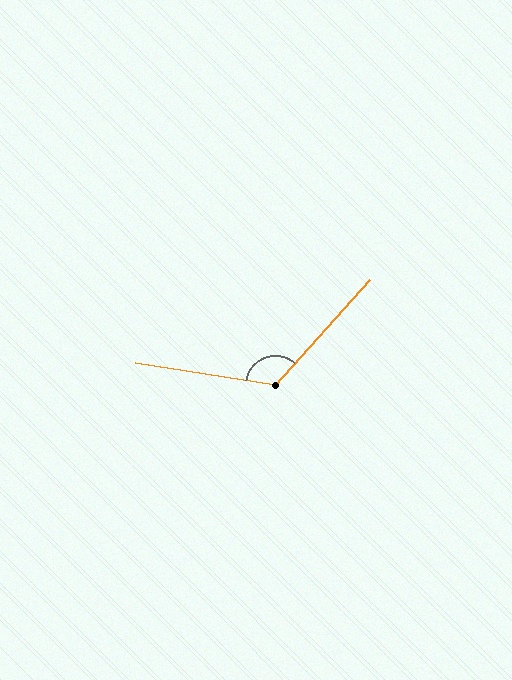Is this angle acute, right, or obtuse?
It is obtuse.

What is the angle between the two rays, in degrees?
Approximately 123 degrees.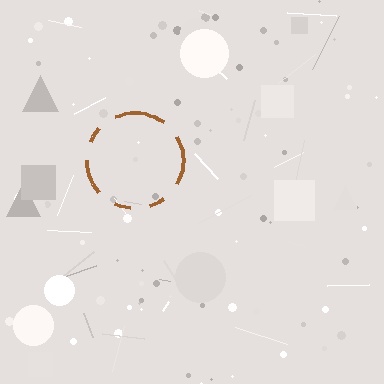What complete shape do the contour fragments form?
The contour fragments form a circle.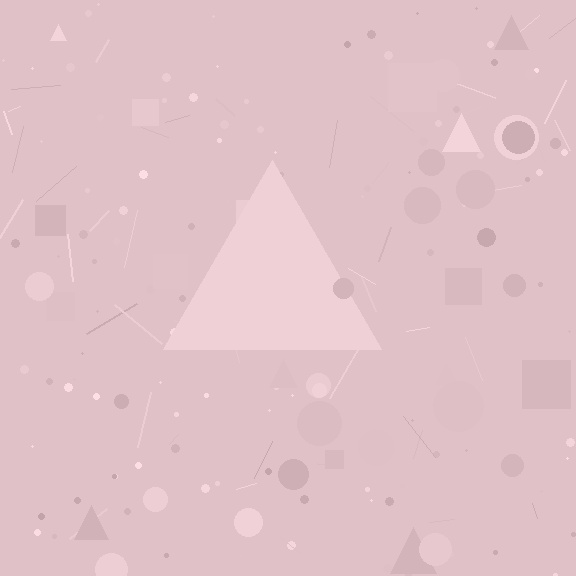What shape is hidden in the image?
A triangle is hidden in the image.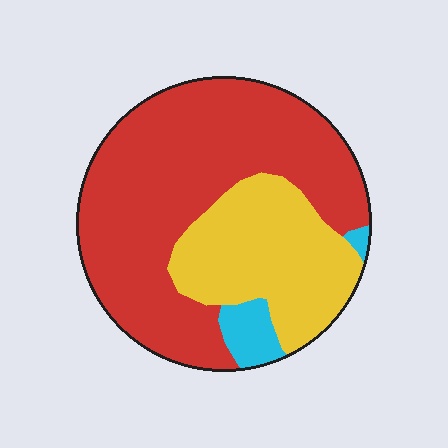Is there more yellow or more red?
Red.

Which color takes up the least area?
Cyan, at roughly 5%.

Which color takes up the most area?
Red, at roughly 65%.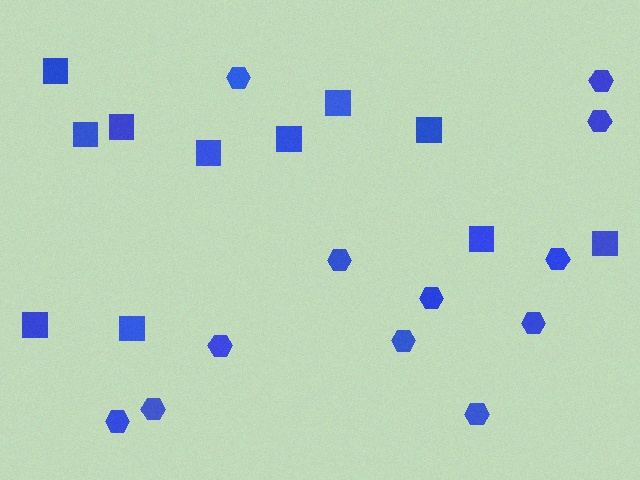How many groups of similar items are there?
There are 2 groups: one group of squares (11) and one group of hexagons (12).